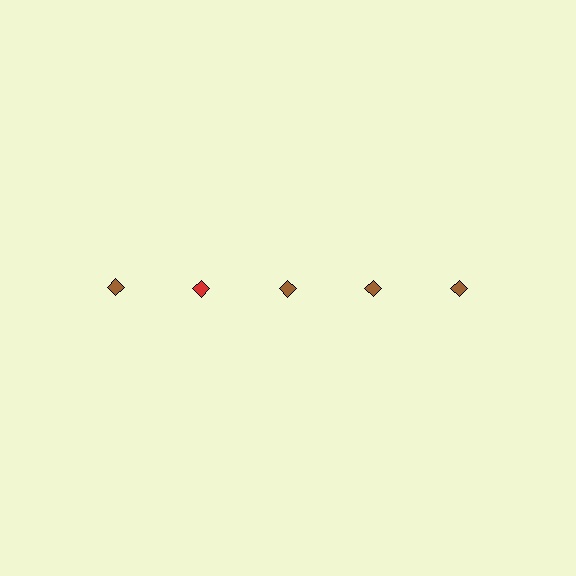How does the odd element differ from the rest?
It has a different color: red instead of brown.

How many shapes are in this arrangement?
There are 5 shapes arranged in a grid pattern.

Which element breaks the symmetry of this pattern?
The red diamond in the top row, second from left column breaks the symmetry. All other shapes are brown diamonds.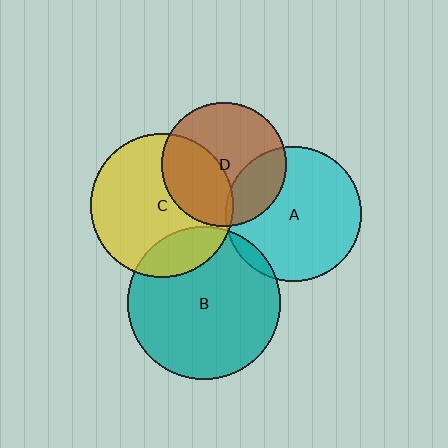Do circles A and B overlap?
Yes.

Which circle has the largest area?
Circle B (teal).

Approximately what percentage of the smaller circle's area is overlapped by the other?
Approximately 5%.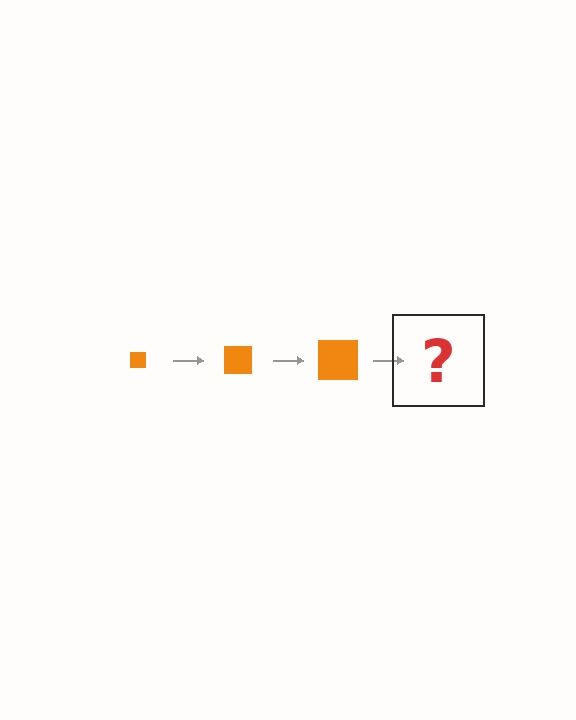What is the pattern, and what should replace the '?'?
The pattern is that the square gets progressively larger each step. The '?' should be an orange square, larger than the previous one.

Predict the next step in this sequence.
The next step is an orange square, larger than the previous one.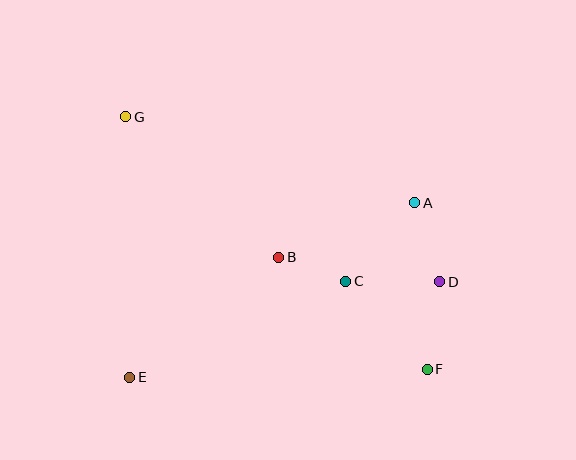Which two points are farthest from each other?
Points F and G are farthest from each other.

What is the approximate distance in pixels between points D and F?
The distance between D and F is approximately 88 pixels.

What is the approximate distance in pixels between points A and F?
The distance between A and F is approximately 167 pixels.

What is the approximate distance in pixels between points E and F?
The distance between E and F is approximately 298 pixels.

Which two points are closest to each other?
Points B and C are closest to each other.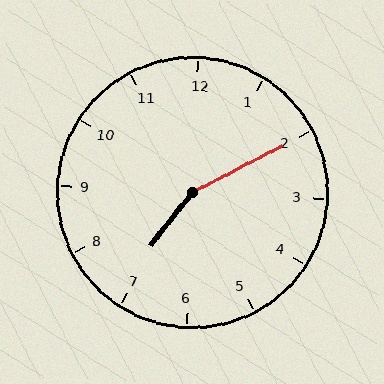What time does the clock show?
7:10.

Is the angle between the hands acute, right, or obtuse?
It is obtuse.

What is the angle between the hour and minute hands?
Approximately 155 degrees.